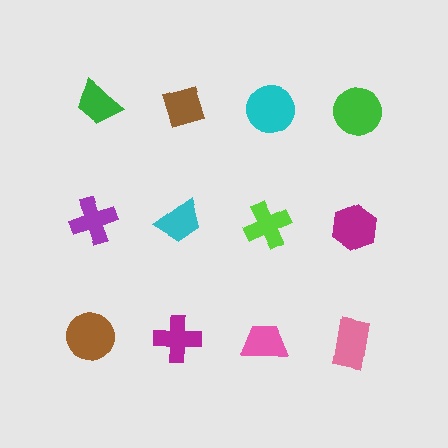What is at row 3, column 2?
A magenta cross.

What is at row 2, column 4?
A magenta hexagon.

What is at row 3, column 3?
A pink trapezoid.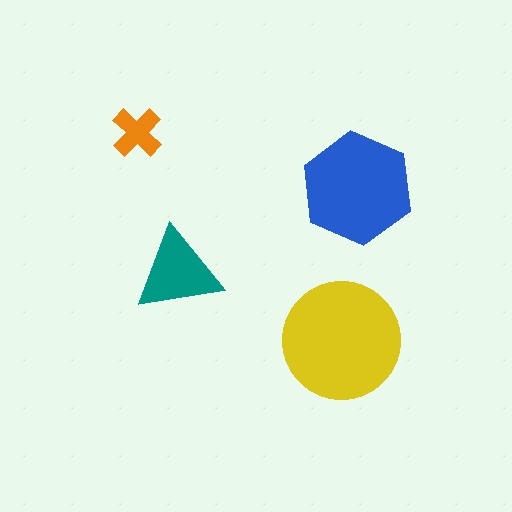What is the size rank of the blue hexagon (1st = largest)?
2nd.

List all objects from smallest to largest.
The orange cross, the teal triangle, the blue hexagon, the yellow circle.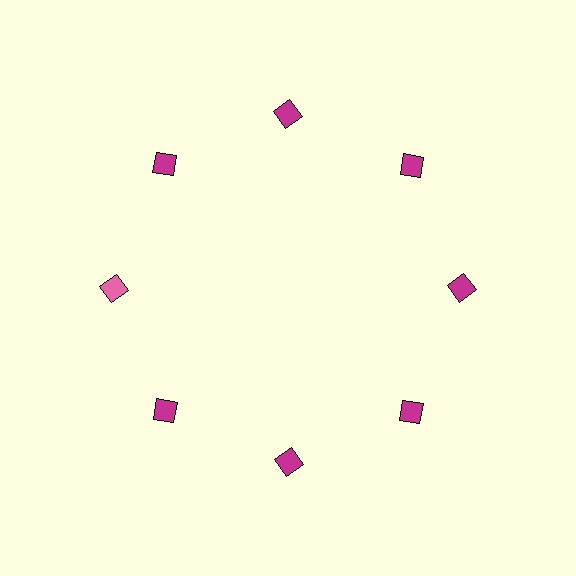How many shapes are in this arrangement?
There are 8 shapes arranged in a ring pattern.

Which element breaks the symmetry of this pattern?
The pink diamond at roughly the 9 o'clock position breaks the symmetry. All other shapes are magenta diamonds.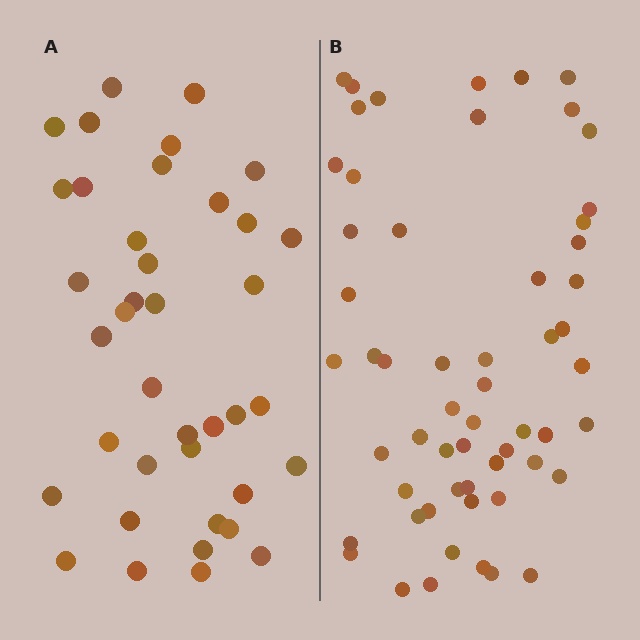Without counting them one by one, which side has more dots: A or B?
Region B (the right region) has more dots.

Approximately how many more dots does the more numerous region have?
Region B has approximately 20 more dots than region A.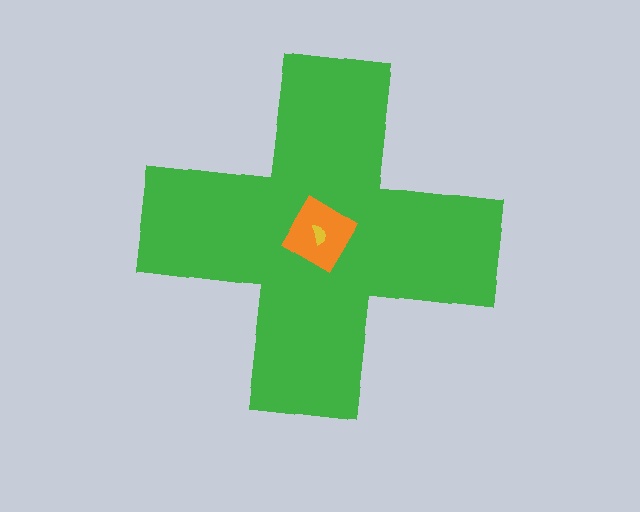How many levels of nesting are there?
3.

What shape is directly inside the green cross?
The orange diamond.